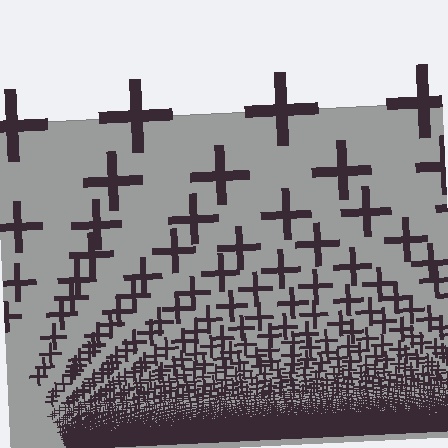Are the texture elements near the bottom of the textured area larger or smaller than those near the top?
Smaller. The gradient is inverted — elements near the bottom are smaller and denser.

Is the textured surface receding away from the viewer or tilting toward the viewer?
The surface appears to tilt toward the viewer. Texture elements get larger and sparser toward the top.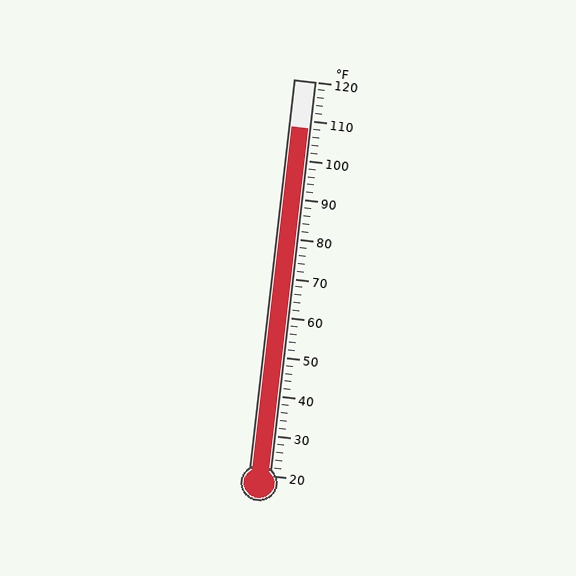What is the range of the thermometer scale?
The thermometer scale ranges from 20°F to 120°F.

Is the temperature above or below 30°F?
The temperature is above 30°F.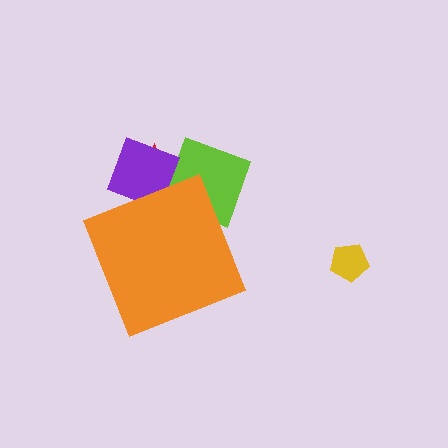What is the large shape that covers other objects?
An orange diamond.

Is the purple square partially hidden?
Yes, the purple square is partially hidden behind the orange diamond.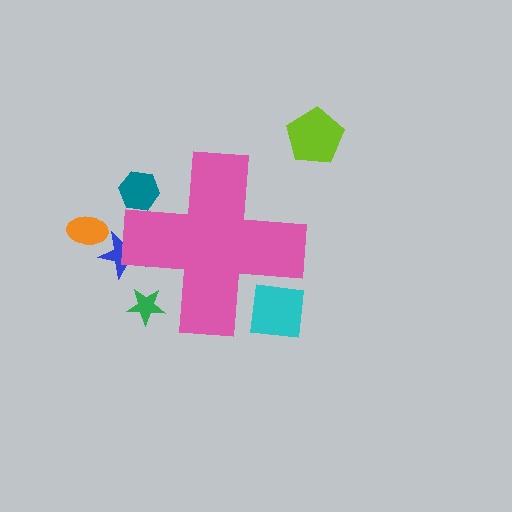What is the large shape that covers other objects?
A pink cross.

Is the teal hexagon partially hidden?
Yes, the teal hexagon is partially hidden behind the pink cross.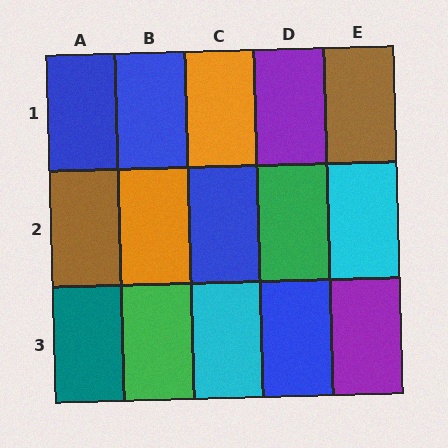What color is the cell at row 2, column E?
Cyan.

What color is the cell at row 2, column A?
Brown.